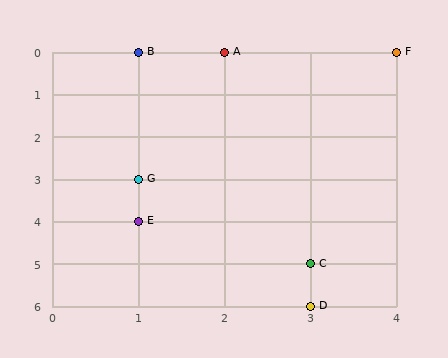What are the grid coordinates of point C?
Point C is at grid coordinates (3, 5).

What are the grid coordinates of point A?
Point A is at grid coordinates (2, 0).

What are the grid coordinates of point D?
Point D is at grid coordinates (3, 6).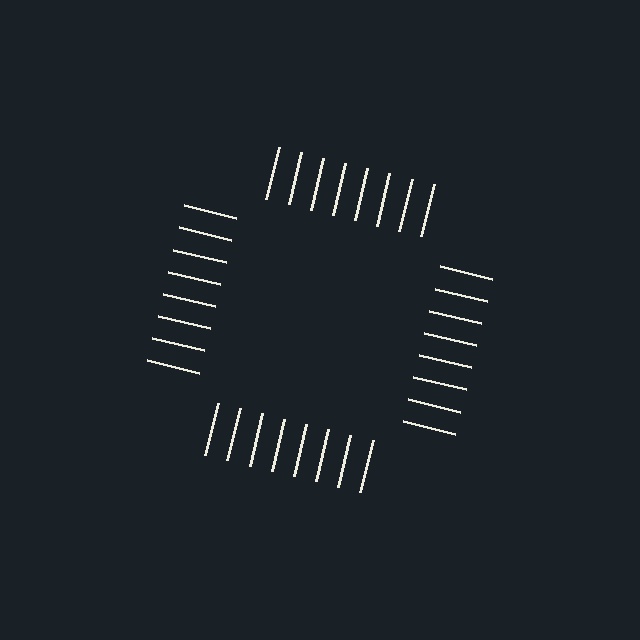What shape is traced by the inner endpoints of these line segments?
An illusory square — the line segments terminate on its edges but no continuous stroke is drawn.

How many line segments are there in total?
32 — 8 along each of the 4 edges.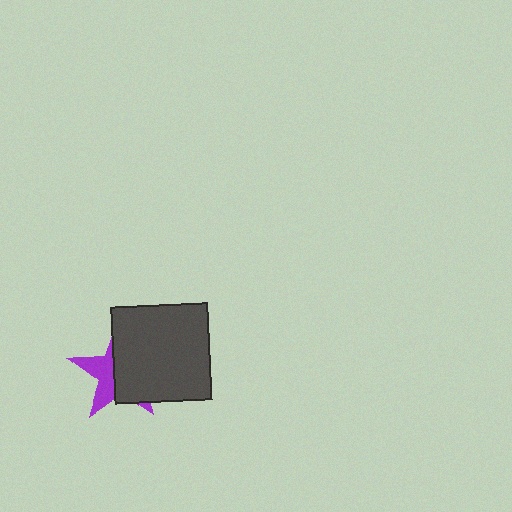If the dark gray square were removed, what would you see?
You would see the complete purple star.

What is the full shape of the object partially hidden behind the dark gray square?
The partially hidden object is a purple star.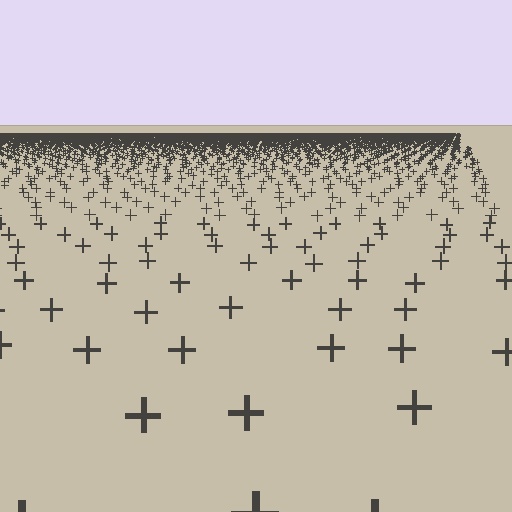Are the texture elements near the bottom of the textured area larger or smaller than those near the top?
Larger. Near the bottom, elements are closer to the viewer and appear at a bigger on-screen size.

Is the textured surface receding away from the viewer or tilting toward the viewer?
The surface is receding away from the viewer. Texture elements get smaller and denser toward the top.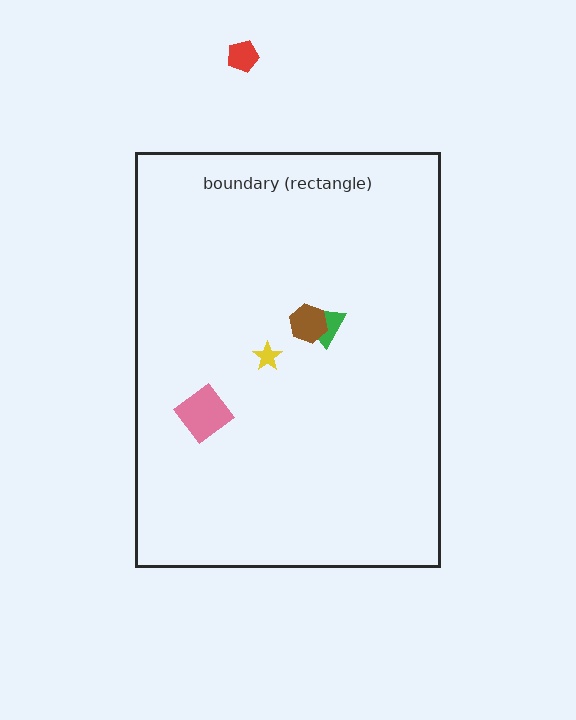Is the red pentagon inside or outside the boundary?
Outside.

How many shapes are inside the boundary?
4 inside, 1 outside.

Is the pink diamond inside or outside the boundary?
Inside.